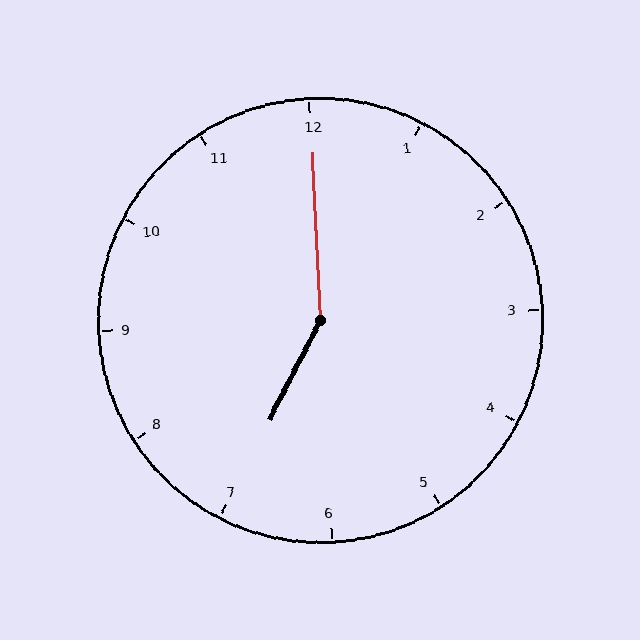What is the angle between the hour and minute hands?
Approximately 150 degrees.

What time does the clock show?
7:00.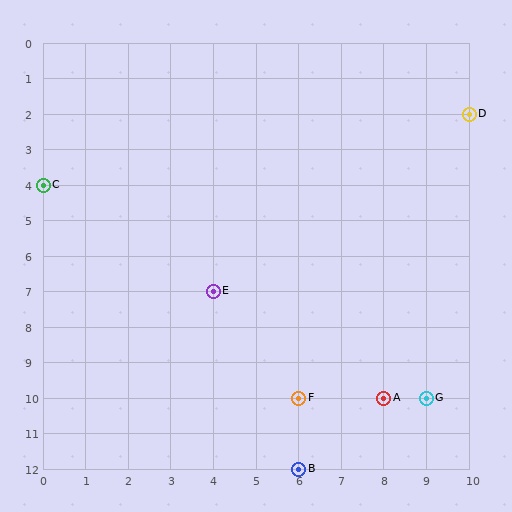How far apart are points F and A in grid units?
Points F and A are 2 columns apart.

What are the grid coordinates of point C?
Point C is at grid coordinates (0, 4).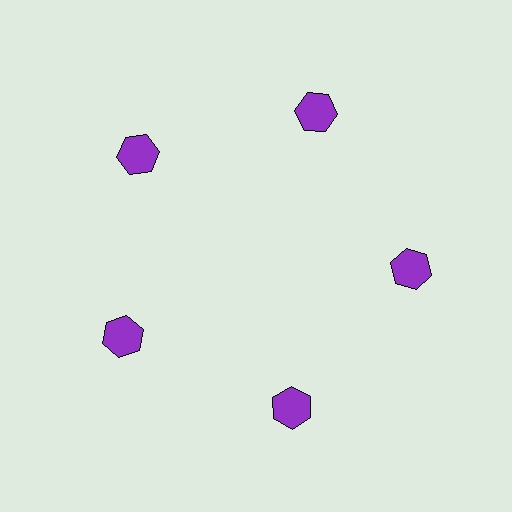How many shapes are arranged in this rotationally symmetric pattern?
There are 5 shapes, arranged in 5 groups of 1.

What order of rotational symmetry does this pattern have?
This pattern has 5-fold rotational symmetry.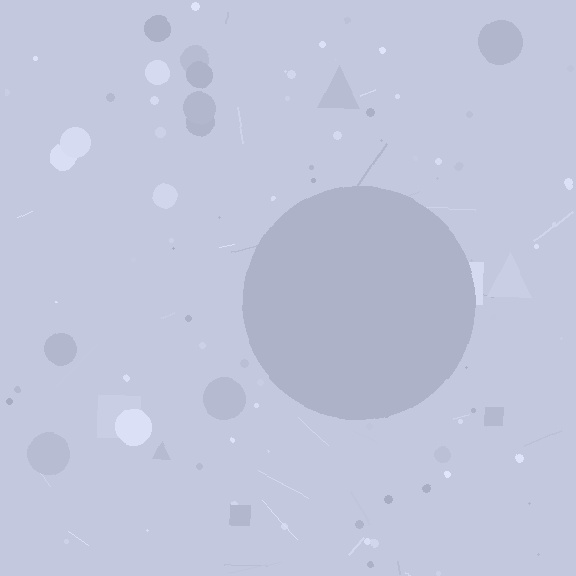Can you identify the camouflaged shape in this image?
The camouflaged shape is a circle.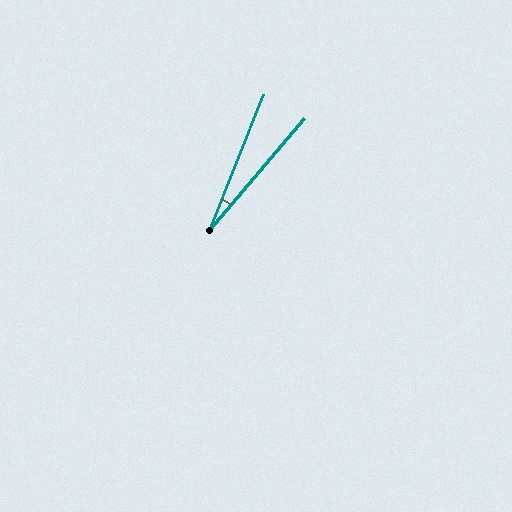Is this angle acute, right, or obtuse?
It is acute.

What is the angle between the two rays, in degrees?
Approximately 18 degrees.